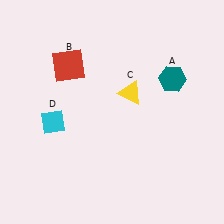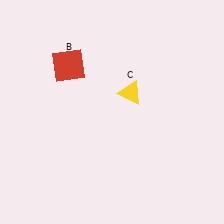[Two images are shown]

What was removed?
The cyan diamond (D), the teal hexagon (A) were removed in Image 2.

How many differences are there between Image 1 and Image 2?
There are 2 differences between the two images.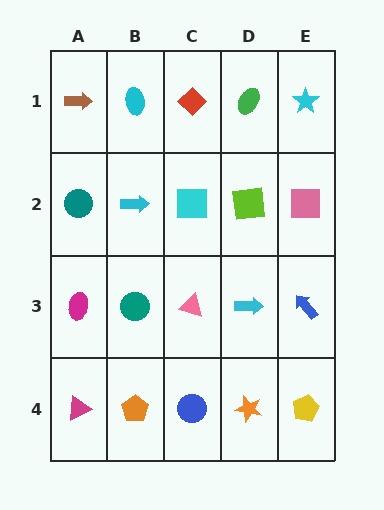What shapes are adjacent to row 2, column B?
A cyan ellipse (row 1, column B), a teal circle (row 3, column B), a teal circle (row 2, column A), a cyan square (row 2, column C).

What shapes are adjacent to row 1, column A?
A teal circle (row 2, column A), a cyan ellipse (row 1, column B).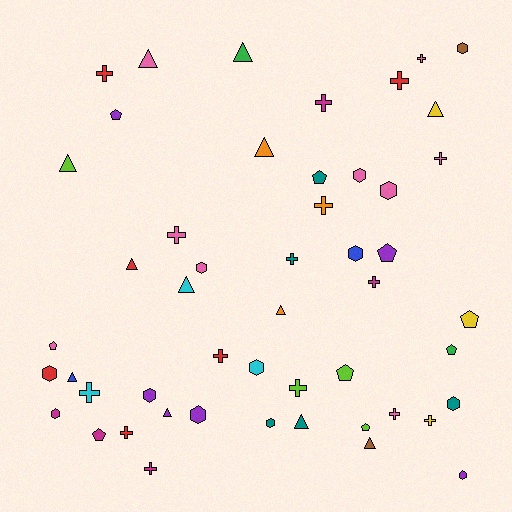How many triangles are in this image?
There are 12 triangles.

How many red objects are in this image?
There are 6 red objects.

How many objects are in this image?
There are 50 objects.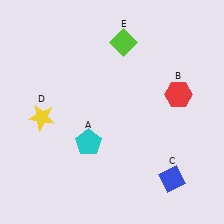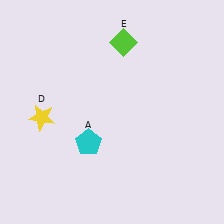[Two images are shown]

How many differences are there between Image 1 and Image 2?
There are 2 differences between the two images.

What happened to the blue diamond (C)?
The blue diamond (C) was removed in Image 2. It was in the bottom-right area of Image 1.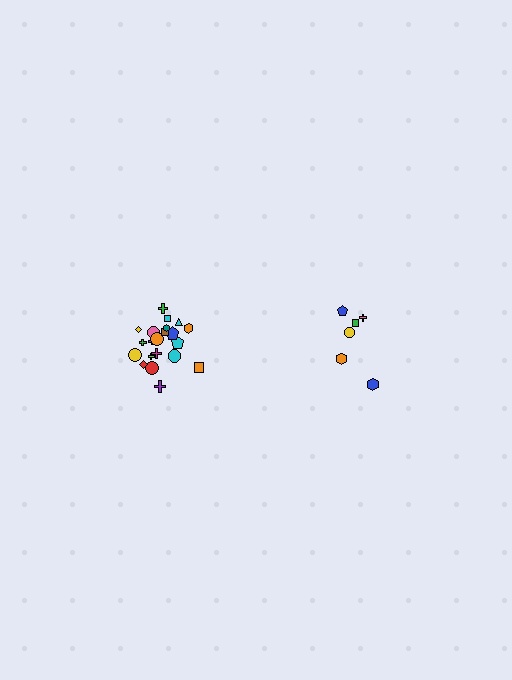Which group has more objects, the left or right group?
The left group.